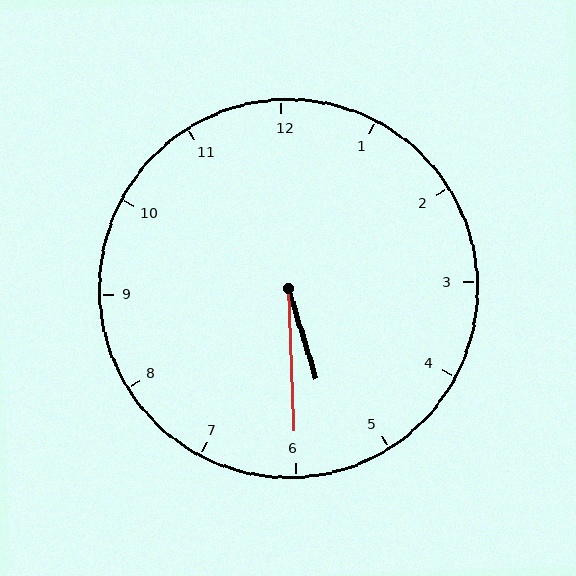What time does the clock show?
5:30.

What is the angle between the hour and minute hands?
Approximately 15 degrees.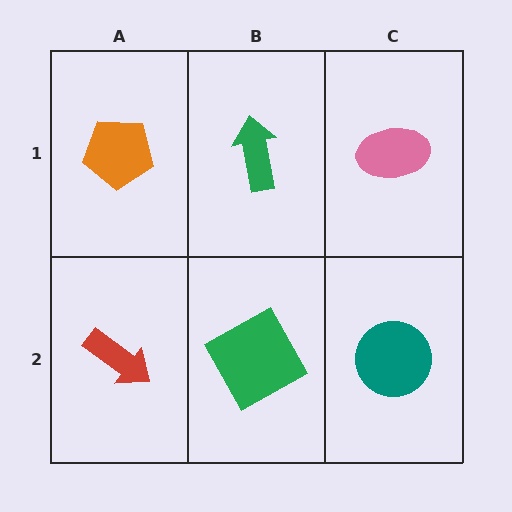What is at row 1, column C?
A pink ellipse.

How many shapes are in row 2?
3 shapes.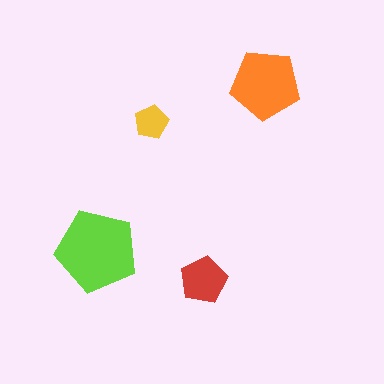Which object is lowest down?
The red pentagon is bottommost.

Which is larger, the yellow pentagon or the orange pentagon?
The orange one.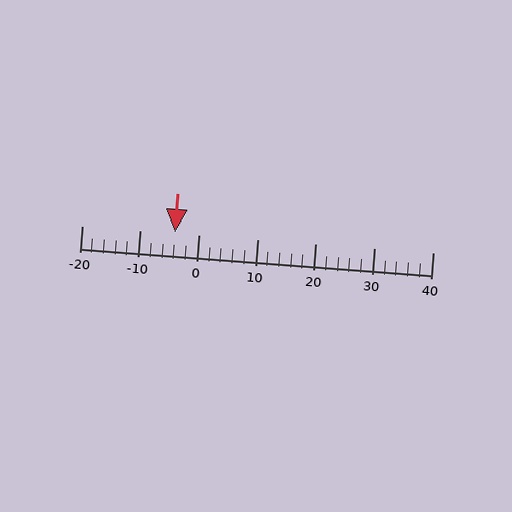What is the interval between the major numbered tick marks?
The major tick marks are spaced 10 units apart.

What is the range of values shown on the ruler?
The ruler shows values from -20 to 40.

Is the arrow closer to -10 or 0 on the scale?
The arrow is closer to 0.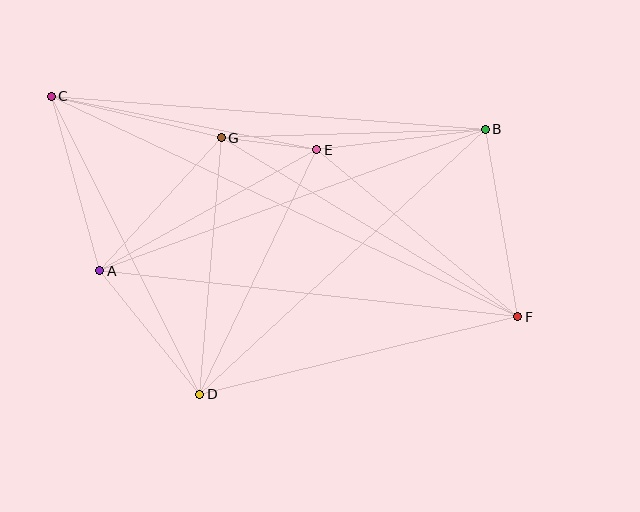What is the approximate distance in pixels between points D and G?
The distance between D and G is approximately 258 pixels.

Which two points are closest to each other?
Points E and G are closest to each other.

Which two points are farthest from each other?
Points C and F are farthest from each other.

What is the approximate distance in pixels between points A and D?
The distance between A and D is approximately 159 pixels.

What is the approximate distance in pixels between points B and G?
The distance between B and G is approximately 264 pixels.